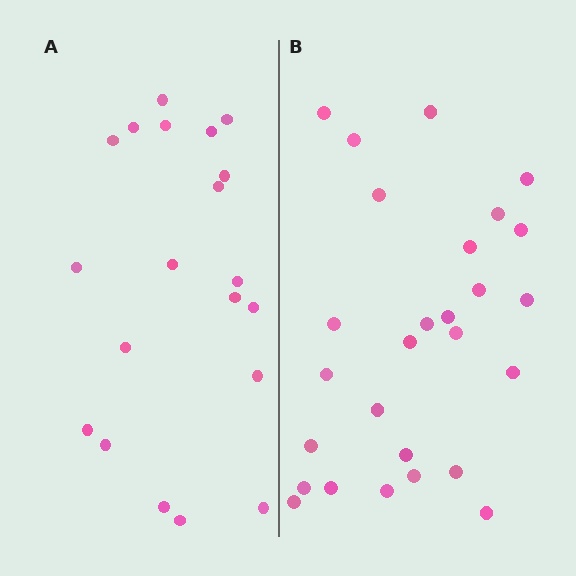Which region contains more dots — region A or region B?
Region B (the right region) has more dots.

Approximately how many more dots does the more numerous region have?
Region B has roughly 8 or so more dots than region A.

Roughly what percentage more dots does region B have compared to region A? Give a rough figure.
About 35% more.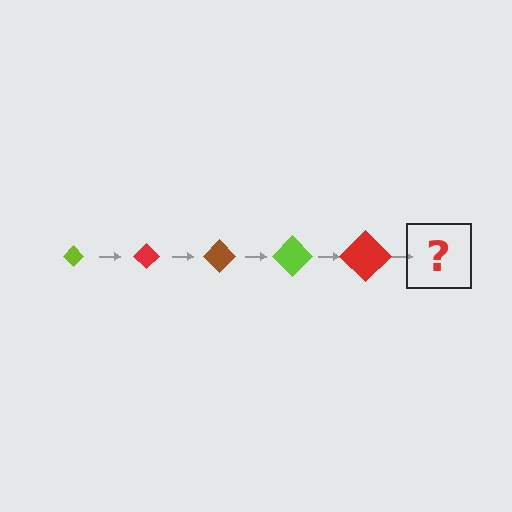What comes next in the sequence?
The next element should be a brown diamond, larger than the previous one.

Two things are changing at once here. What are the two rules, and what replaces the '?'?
The two rules are that the diamond grows larger each step and the color cycles through lime, red, and brown. The '?' should be a brown diamond, larger than the previous one.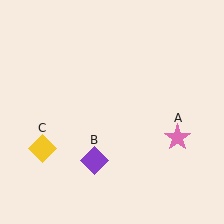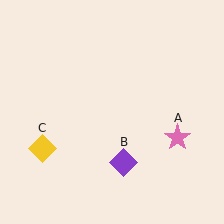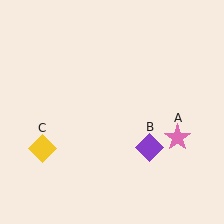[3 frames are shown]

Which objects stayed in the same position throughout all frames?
Pink star (object A) and yellow diamond (object C) remained stationary.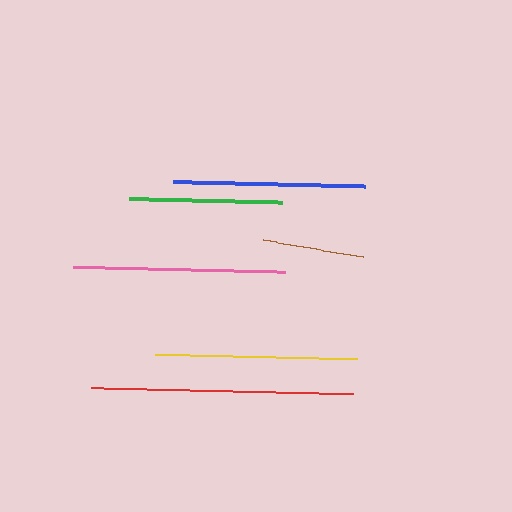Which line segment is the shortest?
The brown line is the shortest at approximately 101 pixels.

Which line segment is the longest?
The red line is the longest at approximately 261 pixels.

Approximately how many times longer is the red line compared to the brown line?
The red line is approximately 2.6 times the length of the brown line.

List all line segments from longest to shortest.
From longest to shortest: red, pink, yellow, blue, green, brown.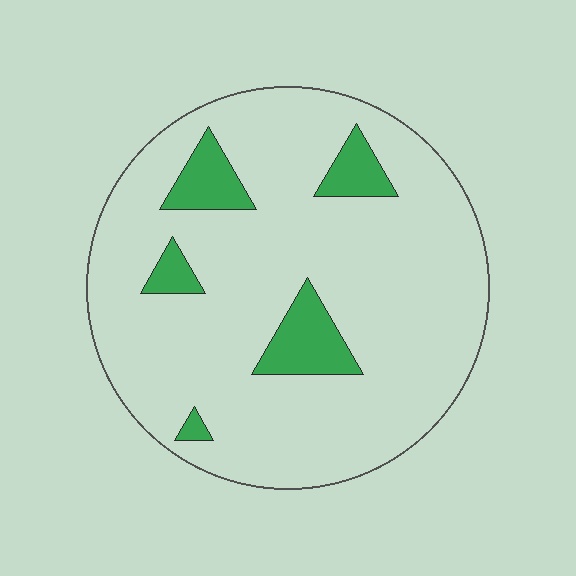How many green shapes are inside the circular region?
5.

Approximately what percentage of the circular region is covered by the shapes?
Approximately 10%.